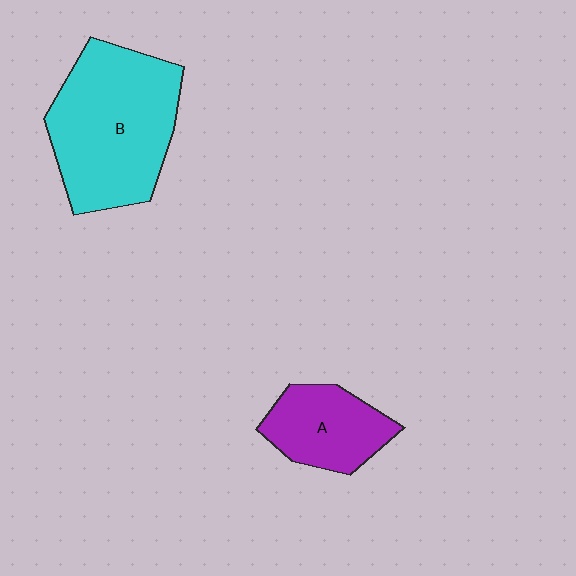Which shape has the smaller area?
Shape A (purple).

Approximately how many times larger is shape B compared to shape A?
Approximately 2.0 times.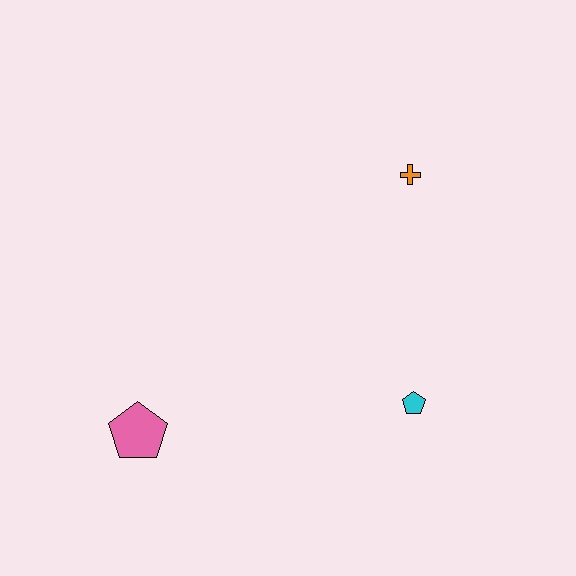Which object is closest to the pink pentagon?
The cyan pentagon is closest to the pink pentagon.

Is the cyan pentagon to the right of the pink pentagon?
Yes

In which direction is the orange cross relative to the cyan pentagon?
The orange cross is above the cyan pentagon.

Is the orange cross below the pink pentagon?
No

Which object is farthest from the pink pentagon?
The orange cross is farthest from the pink pentagon.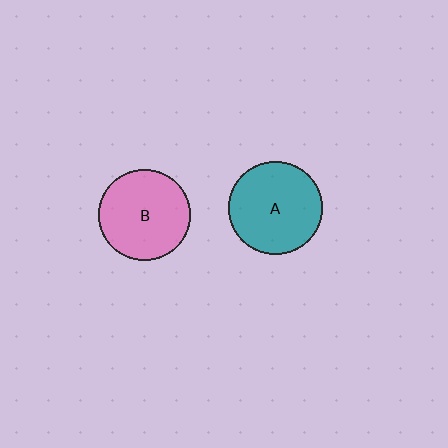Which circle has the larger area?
Circle A (teal).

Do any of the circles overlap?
No, none of the circles overlap.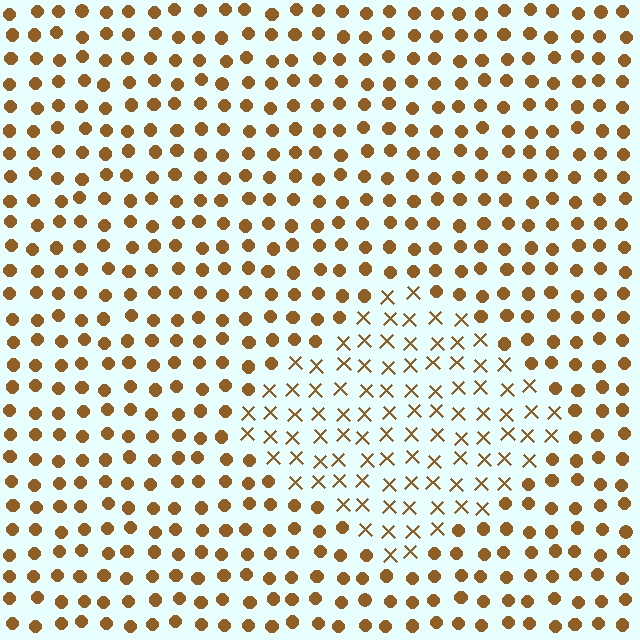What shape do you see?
I see a diamond.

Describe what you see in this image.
The image is filled with small brown elements arranged in a uniform grid. A diamond-shaped region contains X marks, while the surrounding area contains circles. The boundary is defined purely by the change in element shape.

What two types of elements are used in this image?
The image uses X marks inside the diamond region and circles outside it.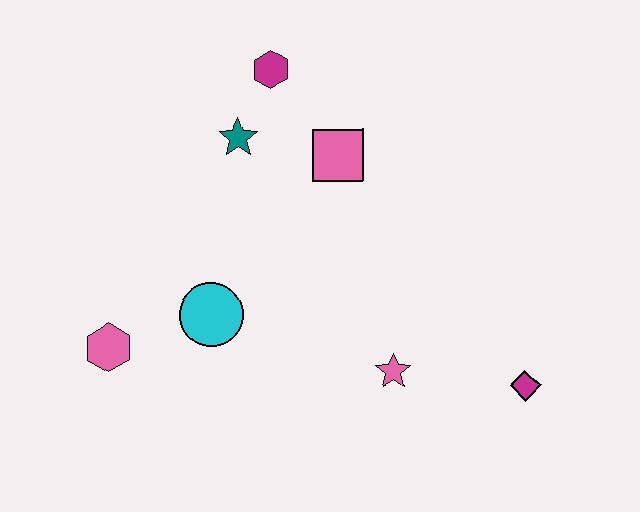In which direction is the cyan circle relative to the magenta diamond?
The cyan circle is to the left of the magenta diamond.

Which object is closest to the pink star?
The magenta diamond is closest to the pink star.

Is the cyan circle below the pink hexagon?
No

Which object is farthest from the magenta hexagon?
The magenta diamond is farthest from the magenta hexagon.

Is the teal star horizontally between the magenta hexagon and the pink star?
No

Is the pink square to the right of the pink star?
No